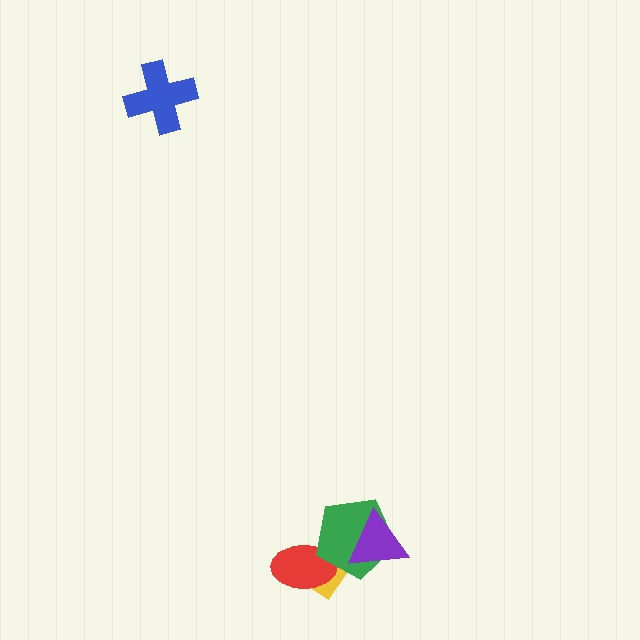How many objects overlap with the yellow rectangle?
3 objects overlap with the yellow rectangle.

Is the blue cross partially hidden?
No, no other shape covers it.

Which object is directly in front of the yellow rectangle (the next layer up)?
The red ellipse is directly in front of the yellow rectangle.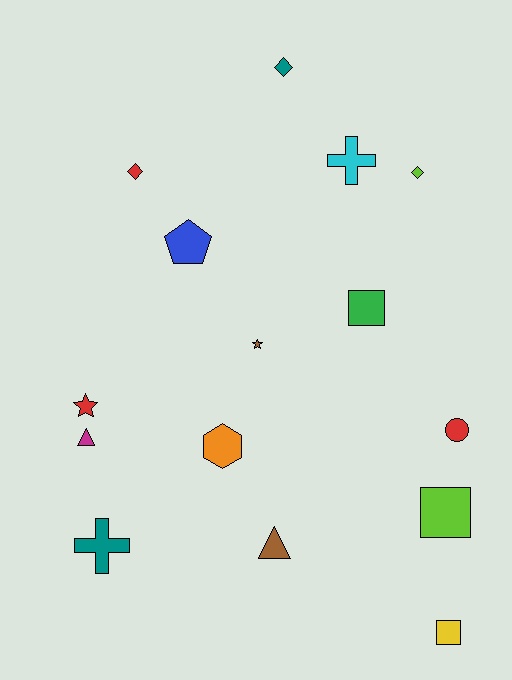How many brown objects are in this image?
There are 2 brown objects.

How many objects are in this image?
There are 15 objects.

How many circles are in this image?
There is 1 circle.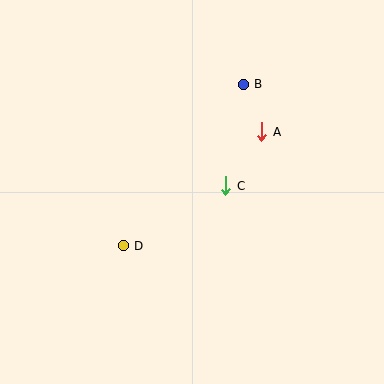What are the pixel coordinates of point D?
Point D is at (123, 246).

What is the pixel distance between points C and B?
The distance between C and B is 103 pixels.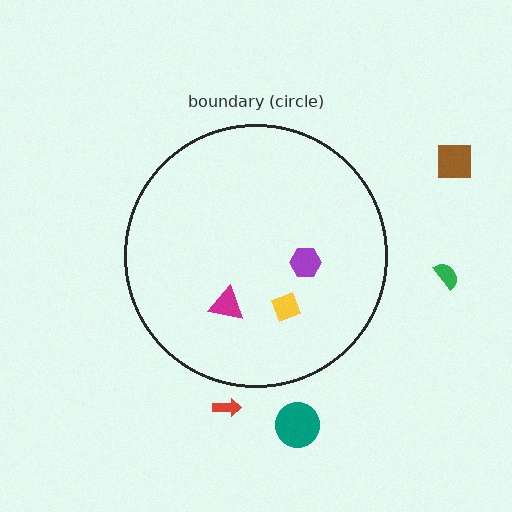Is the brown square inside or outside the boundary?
Outside.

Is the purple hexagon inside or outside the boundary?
Inside.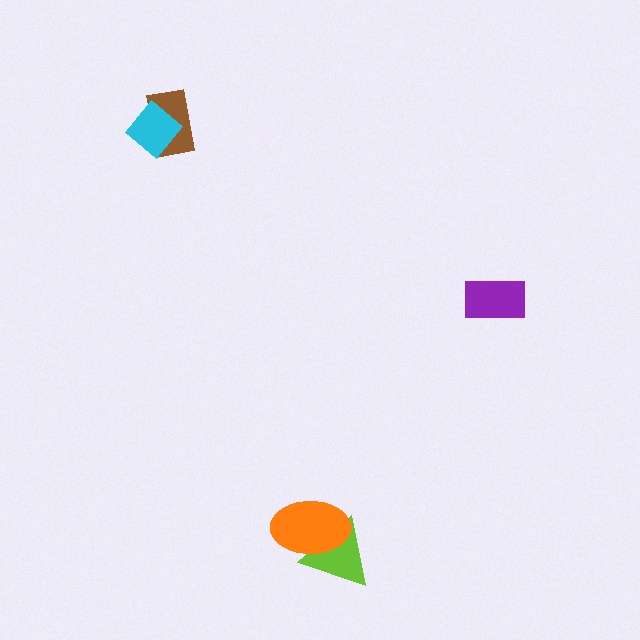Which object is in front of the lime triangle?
The orange ellipse is in front of the lime triangle.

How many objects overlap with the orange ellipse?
1 object overlaps with the orange ellipse.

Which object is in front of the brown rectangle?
The cyan diamond is in front of the brown rectangle.